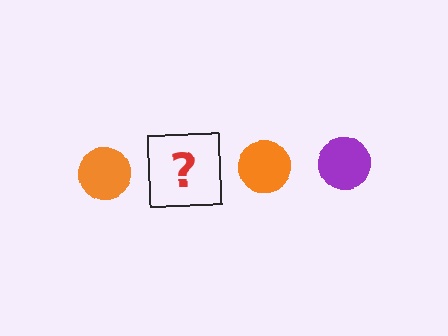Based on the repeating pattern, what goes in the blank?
The blank should be a purple circle.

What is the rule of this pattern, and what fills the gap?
The rule is that the pattern cycles through orange, purple circles. The gap should be filled with a purple circle.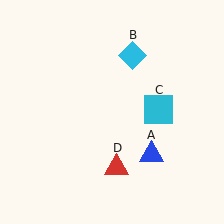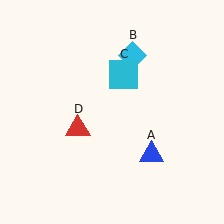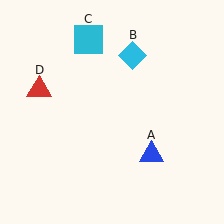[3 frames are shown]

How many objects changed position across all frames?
2 objects changed position: cyan square (object C), red triangle (object D).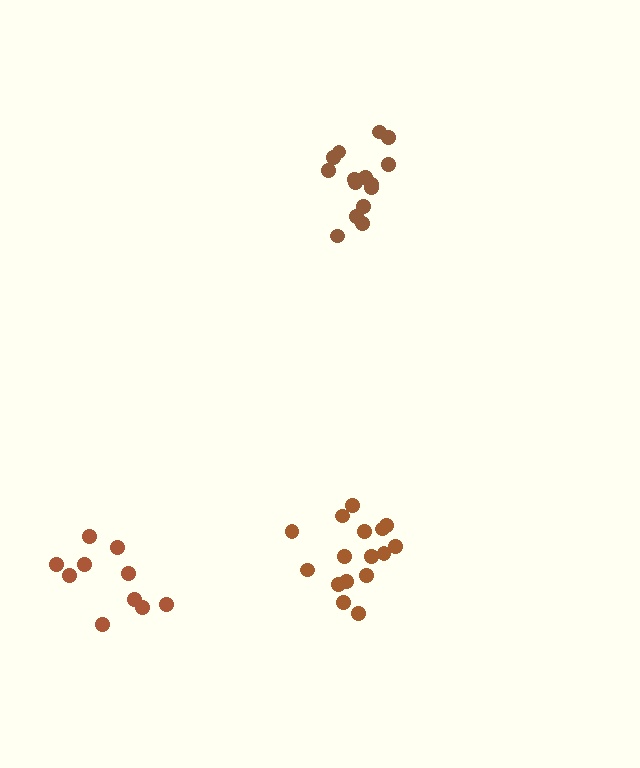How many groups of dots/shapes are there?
There are 3 groups.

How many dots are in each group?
Group 1: 10 dots, Group 2: 16 dots, Group 3: 15 dots (41 total).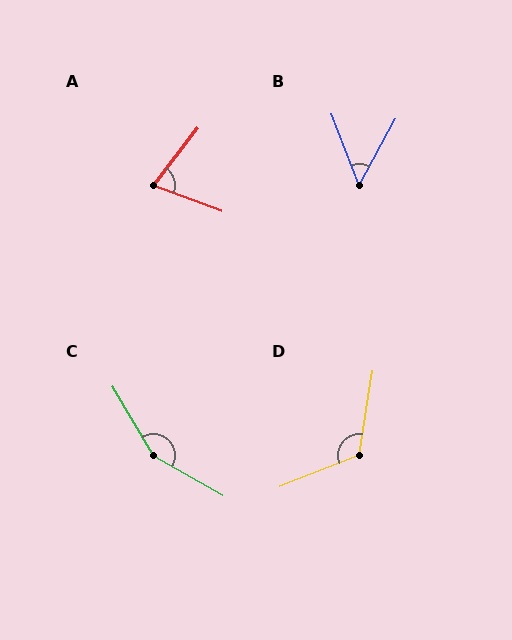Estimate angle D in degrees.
Approximately 121 degrees.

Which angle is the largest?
C, at approximately 150 degrees.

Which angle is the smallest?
B, at approximately 50 degrees.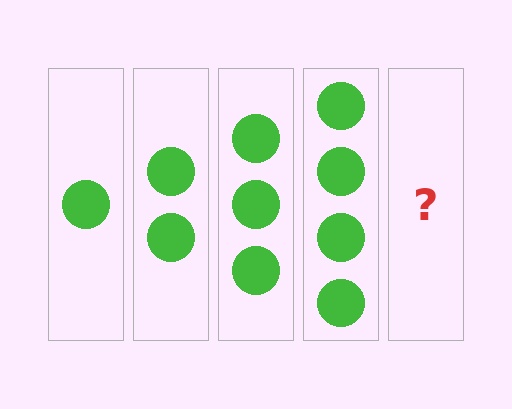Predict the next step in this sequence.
The next step is 5 circles.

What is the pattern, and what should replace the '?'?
The pattern is that each step adds one more circle. The '?' should be 5 circles.